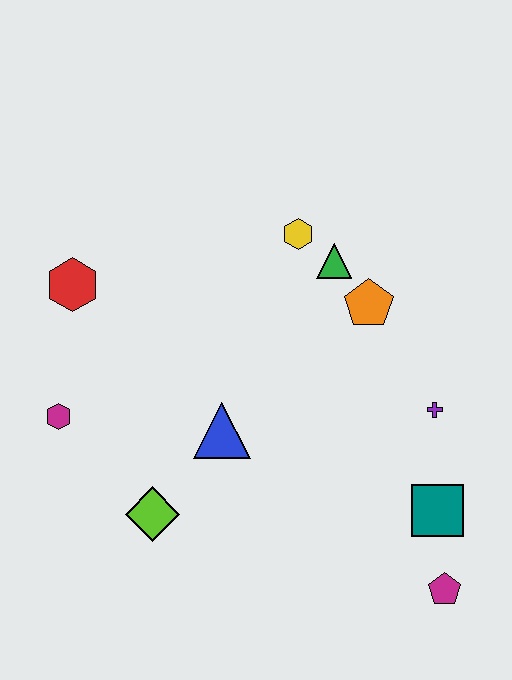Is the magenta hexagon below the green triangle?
Yes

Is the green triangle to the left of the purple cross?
Yes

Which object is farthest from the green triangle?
The magenta pentagon is farthest from the green triangle.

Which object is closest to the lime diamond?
The blue triangle is closest to the lime diamond.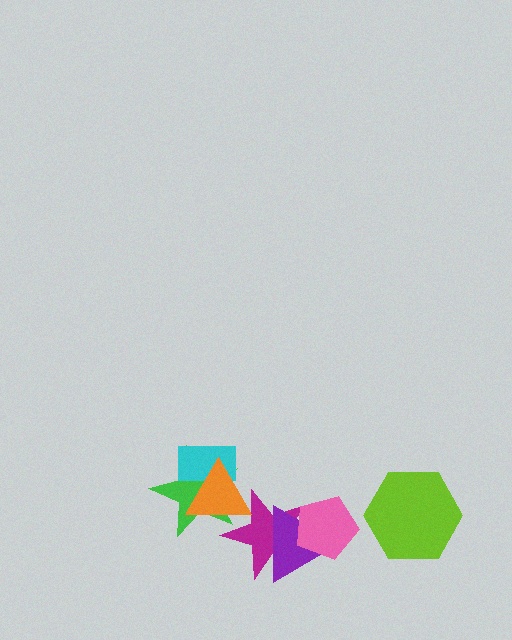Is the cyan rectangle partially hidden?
Yes, it is partially covered by another shape.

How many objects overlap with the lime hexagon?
0 objects overlap with the lime hexagon.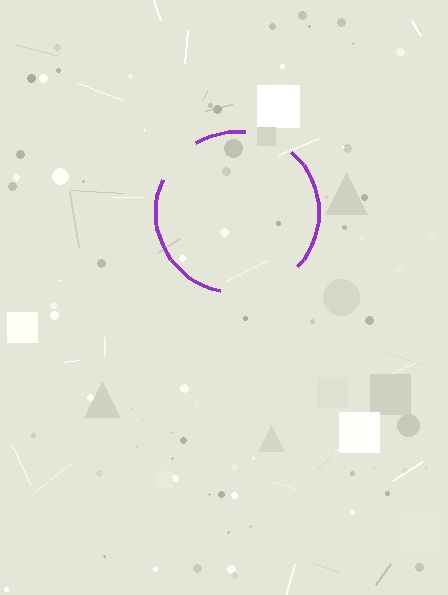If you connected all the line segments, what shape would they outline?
They would outline a circle.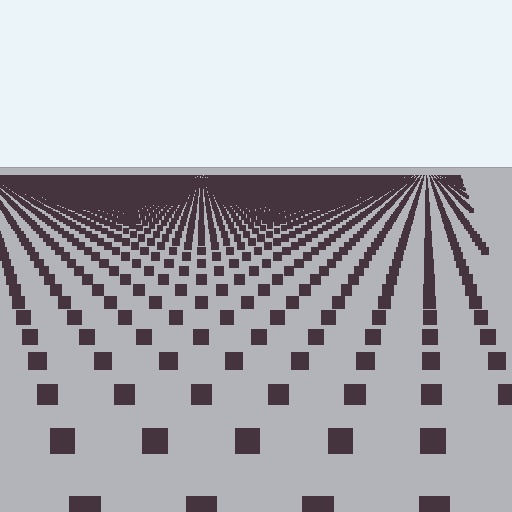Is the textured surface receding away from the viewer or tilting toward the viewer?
The surface is receding away from the viewer. Texture elements get smaller and denser toward the top.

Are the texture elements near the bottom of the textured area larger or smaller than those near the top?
Larger. Near the bottom, elements are closer to the viewer and appear at a bigger on-screen size.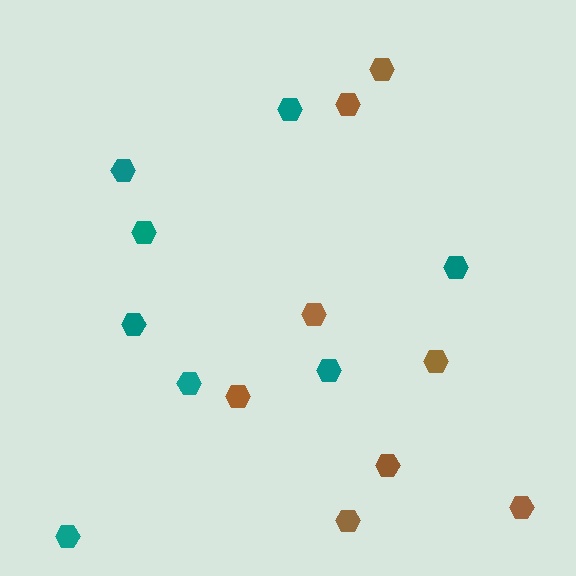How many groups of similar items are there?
There are 2 groups: one group of brown hexagons (8) and one group of teal hexagons (8).